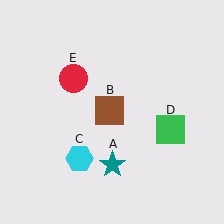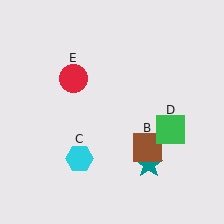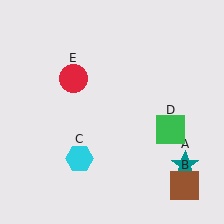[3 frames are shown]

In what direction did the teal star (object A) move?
The teal star (object A) moved right.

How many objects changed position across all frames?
2 objects changed position: teal star (object A), brown square (object B).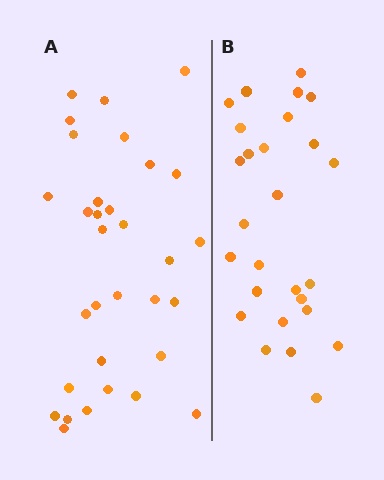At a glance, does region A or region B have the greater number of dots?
Region A (the left region) has more dots.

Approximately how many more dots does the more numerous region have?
Region A has about 5 more dots than region B.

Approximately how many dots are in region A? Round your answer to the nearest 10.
About 30 dots. (The exact count is 32, which rounds to 30.)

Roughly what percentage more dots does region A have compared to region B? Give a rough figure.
About 20% more.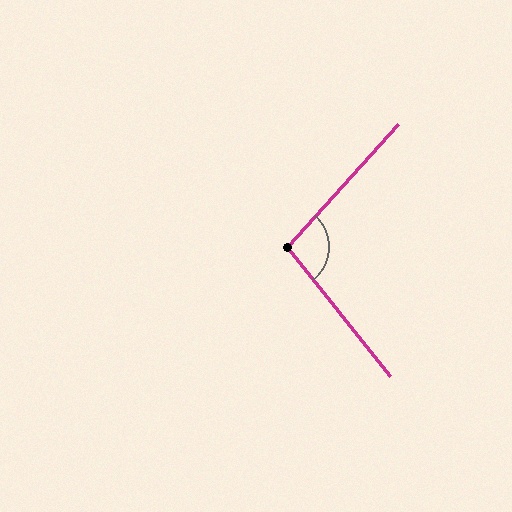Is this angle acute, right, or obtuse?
It is obtuse.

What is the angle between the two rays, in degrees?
Approximately 99 degrees.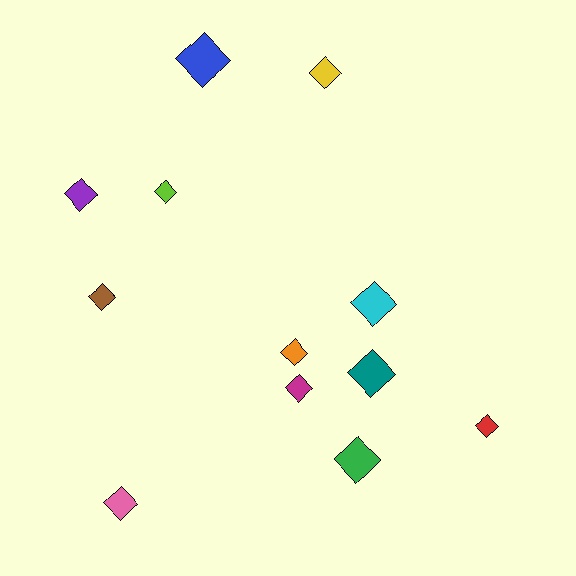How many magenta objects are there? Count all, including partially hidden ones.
There is 1 magenta object.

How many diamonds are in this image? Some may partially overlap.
There are 12 diamonds.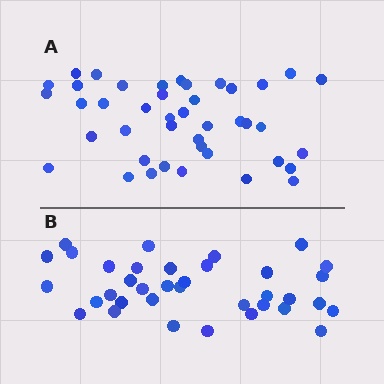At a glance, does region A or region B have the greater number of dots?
Region A (the top region) has more dots.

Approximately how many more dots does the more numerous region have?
Region A has about 6 more dots than region B.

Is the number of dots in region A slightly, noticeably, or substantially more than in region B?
Region A has only slightly more — the two regions are fairly close. The ratio is roughly 1.2 to 1.